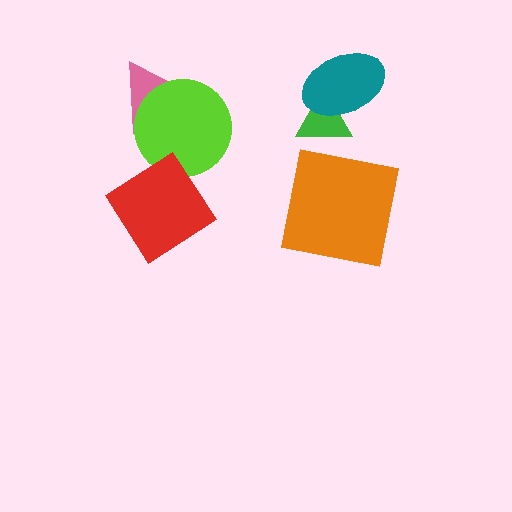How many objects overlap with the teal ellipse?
1 object overlaps with the teal ellipse.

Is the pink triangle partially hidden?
Yes, it is partially covered by another shape.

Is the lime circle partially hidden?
No, no other shape covers it.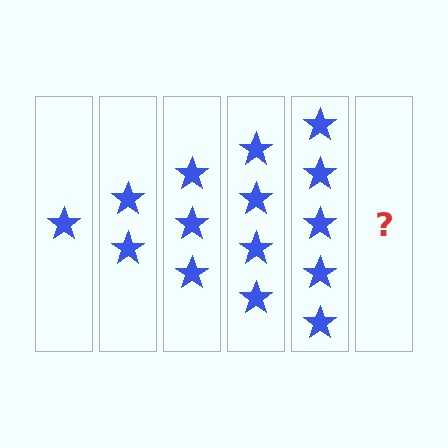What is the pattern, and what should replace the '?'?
The pattern is that each step adds one more star. The '?' should be 6 stars.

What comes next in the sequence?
The next element should be 6 stars.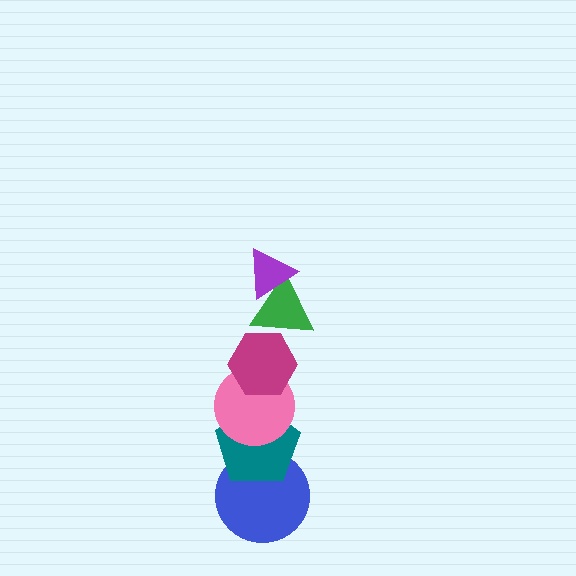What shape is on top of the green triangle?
The purple triangle is on top of the green triangle.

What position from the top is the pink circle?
The pink circle is 4th from the top.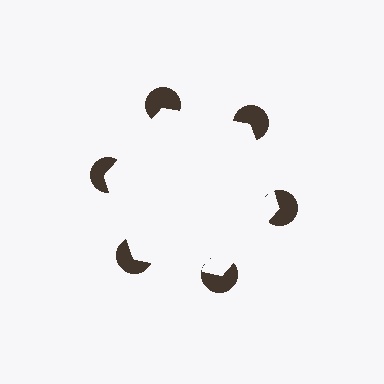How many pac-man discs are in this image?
There are 6 — one at each vertex of the illusory hexagon.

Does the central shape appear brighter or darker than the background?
It typically appears slightly brighter than the background, even though no actual brightness change is drawn.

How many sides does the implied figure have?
6 sides.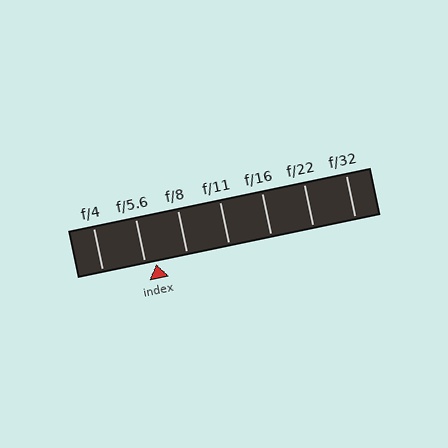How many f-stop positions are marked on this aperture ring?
There are 7 f-stop positions marked.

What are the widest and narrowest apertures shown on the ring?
The widest aperture shown is f/4 and the narrowest is f/32.